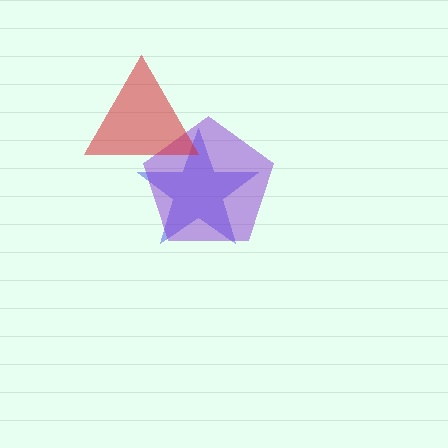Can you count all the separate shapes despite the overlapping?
Yes, there are 3 separate shapes.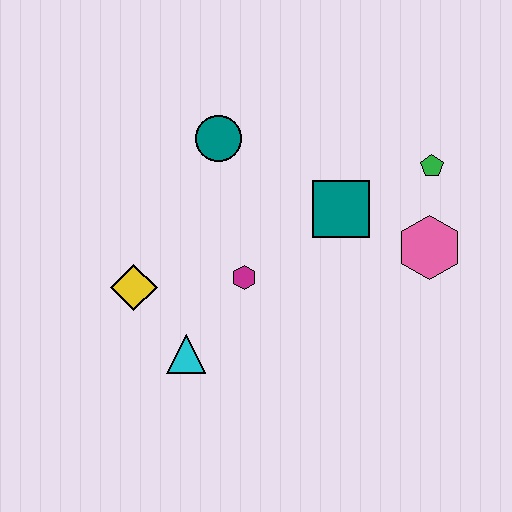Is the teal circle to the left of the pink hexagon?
Yes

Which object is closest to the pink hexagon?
The green pentagon is closest to the pink hexagon.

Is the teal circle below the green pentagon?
No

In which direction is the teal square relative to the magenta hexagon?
The teal square is to the right of the magenta hexagon.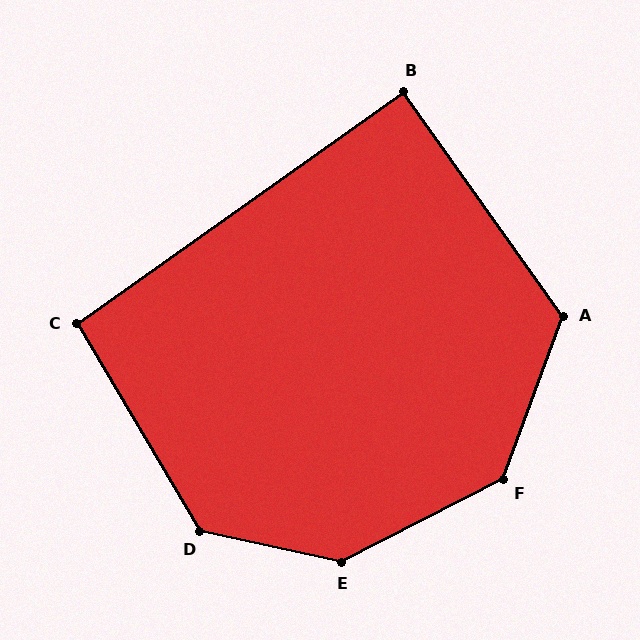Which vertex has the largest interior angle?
E, at approximately 141 degrees.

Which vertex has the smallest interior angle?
B, at approximately 90 degrees.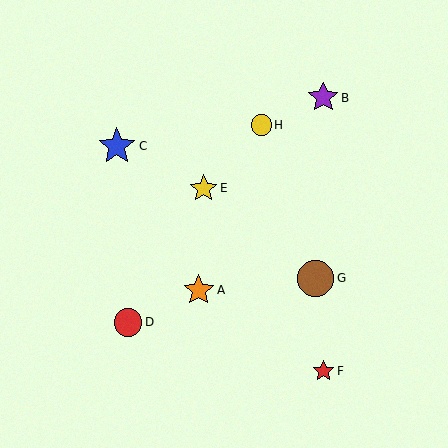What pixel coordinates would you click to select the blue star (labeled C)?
Click at (117, 146) to select the blue star C.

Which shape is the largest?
The blue star (labeled C) is the largest.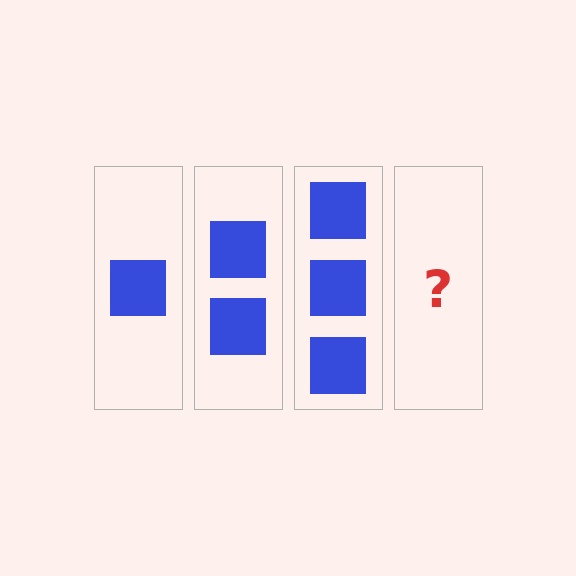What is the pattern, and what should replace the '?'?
The pattern is that each step adds one more square. The '?' should be 4 squares.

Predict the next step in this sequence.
The next step is 4 squares.